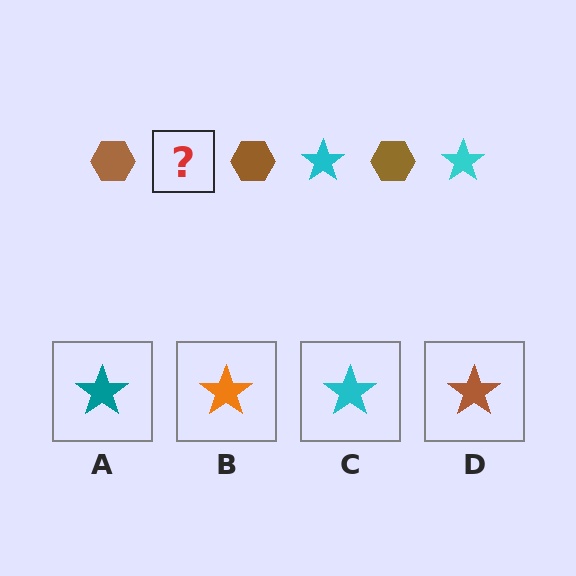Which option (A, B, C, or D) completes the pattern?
C.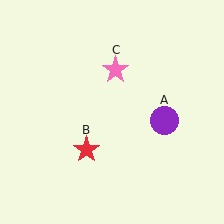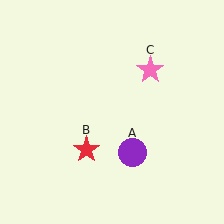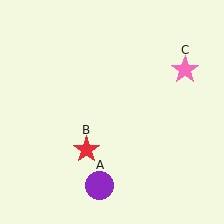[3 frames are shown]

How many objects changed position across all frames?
2 objects changed position: purple circle (object A), pink star (object C).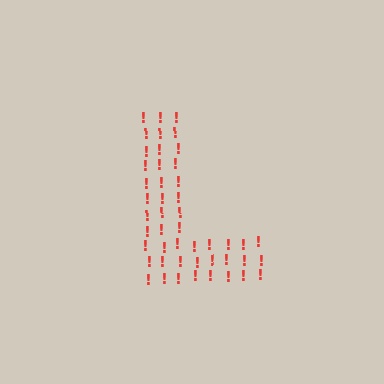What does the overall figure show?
The overall figure shows the letter L.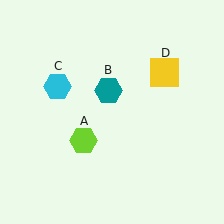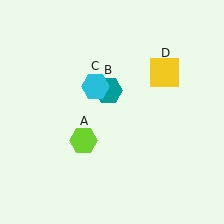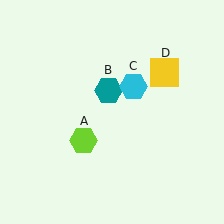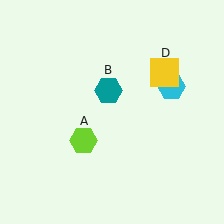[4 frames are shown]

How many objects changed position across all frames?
1 object changed position: cyan hexagon (object C).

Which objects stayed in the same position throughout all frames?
Lime hexagon (object A) and teal hexagon (object B) and yellow square (object D) remained stationary.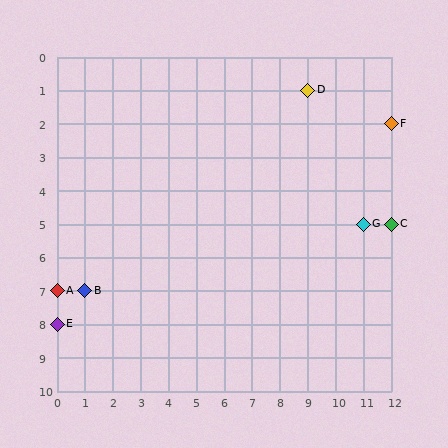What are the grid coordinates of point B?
Point B is at grid coordinates (1, 7).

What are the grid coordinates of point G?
Point G is at grid coordinates (11, 5).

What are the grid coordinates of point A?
Point A is at grid coordinates (0, 7).